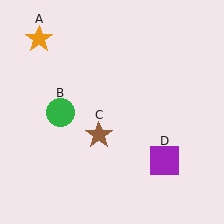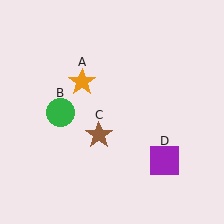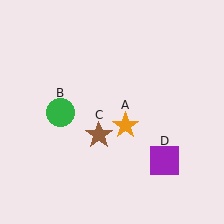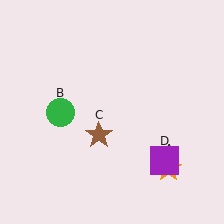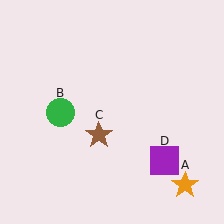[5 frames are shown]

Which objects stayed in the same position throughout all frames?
Green circle (object B) and brown star (object C) and purple square (object D) remained stationary.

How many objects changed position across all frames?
1 object changed position: orange star (object A).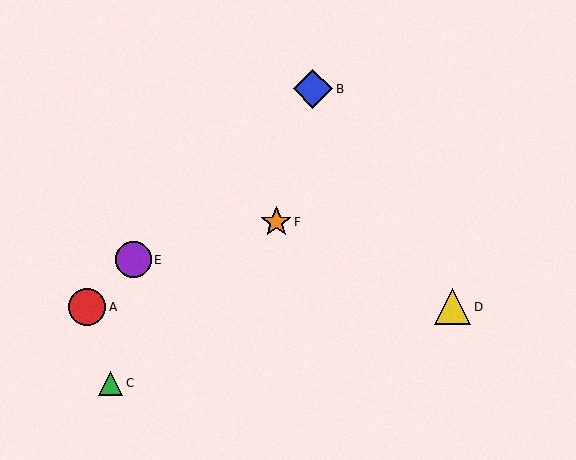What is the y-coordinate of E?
Object E is at y≈260.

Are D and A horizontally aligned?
Yes, both are at y≈307.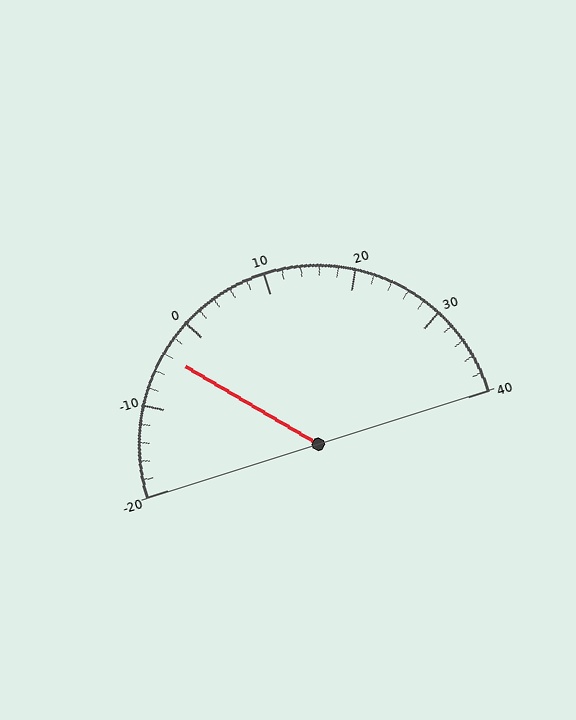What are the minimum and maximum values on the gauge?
The gauge ranges from -20 to 40.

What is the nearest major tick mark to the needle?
The nearest major tick mark is 0.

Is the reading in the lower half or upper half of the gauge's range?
The reading is in the lower half of the range (-20 to 40).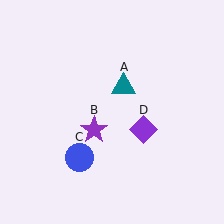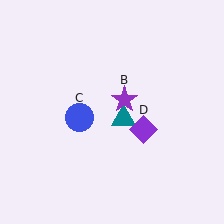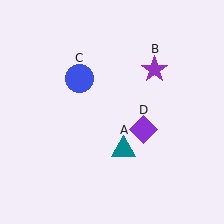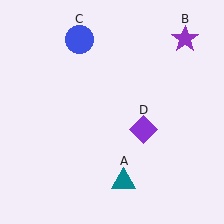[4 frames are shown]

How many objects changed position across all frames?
3 objects changed position: teal triangle (object A), purple star (object B), blue circle (object C).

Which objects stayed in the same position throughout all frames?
Purple diamond (object D) remained stationary.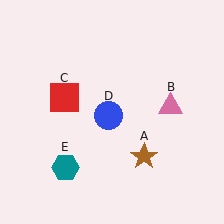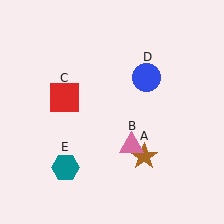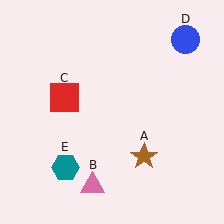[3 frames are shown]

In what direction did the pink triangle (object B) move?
The pink triangle (object B) moved down and to the left.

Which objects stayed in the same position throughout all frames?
Brown star (object A) and red square (object C) and teal hexagon (object E) remained stationary.